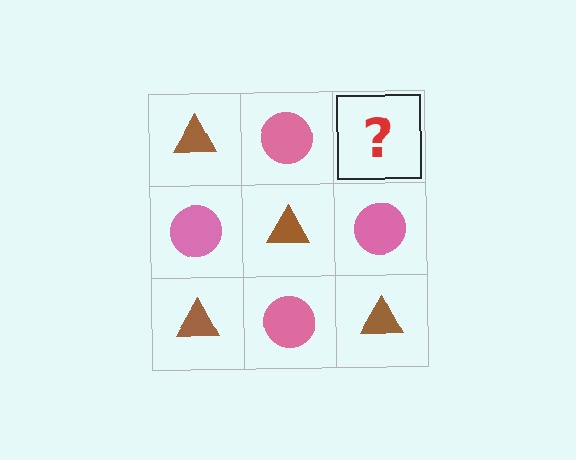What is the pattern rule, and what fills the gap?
The rule is that it alternates brown triangle and pink circle in a checkerboard pattern. The gap should be filled with a brown triangle.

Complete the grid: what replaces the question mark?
The question mark should be replaced with a brown triangle.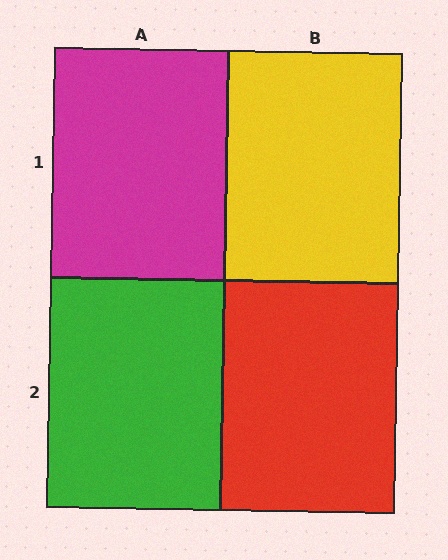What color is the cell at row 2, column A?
Green.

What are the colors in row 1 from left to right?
Magenta, yellow.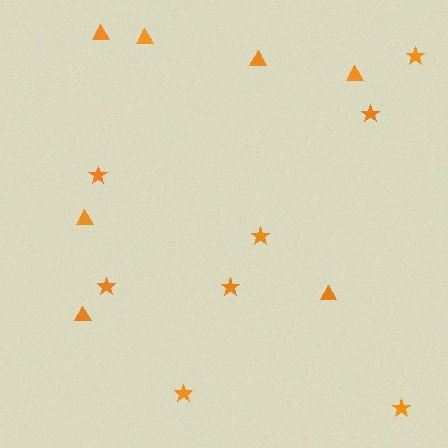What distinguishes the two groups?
There are 2 groups: one group of stars (8) and one group of triangles (7).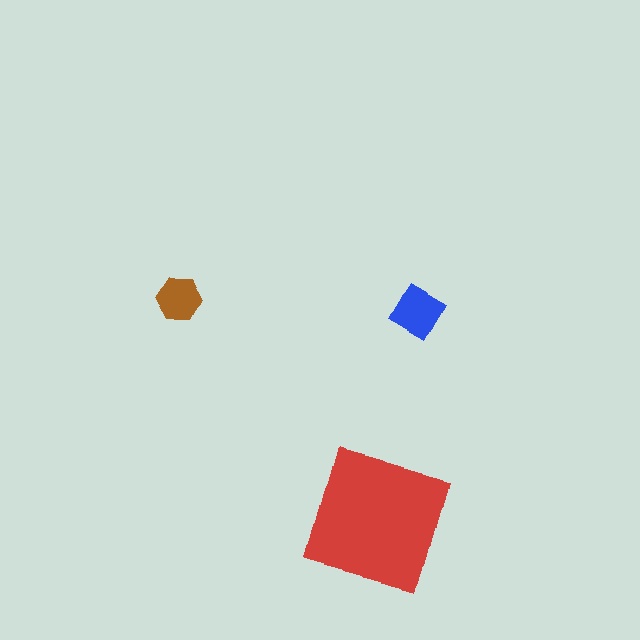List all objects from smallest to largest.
The brown hexagon, the blue diamond, the red square.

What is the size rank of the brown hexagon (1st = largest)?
3rd.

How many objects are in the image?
There are 3 objects in the image.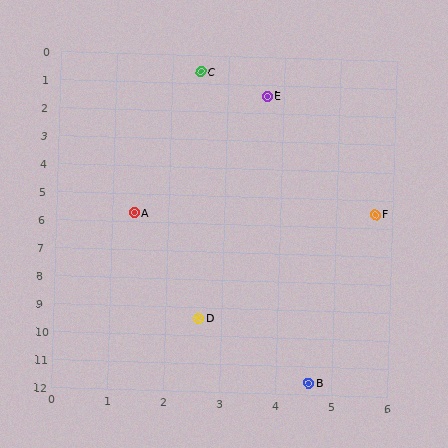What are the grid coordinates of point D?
Point D is at approximately (2.6, 9.4).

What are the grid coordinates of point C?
Point C is at approximately (2.5, 0.6).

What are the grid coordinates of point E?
Point E is at approximately (3.7, 1.4).